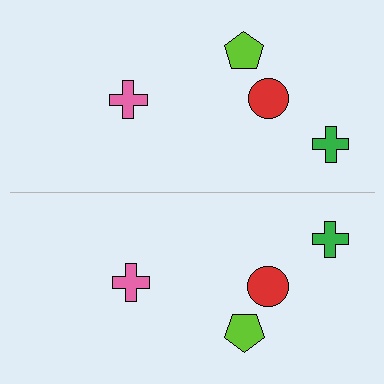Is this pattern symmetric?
Yes, this pattern has bilateral (reflection) symmetry.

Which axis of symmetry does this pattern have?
The pattern has a horizontal axis of symmetry running through the center of the image.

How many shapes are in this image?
There are 8 shapes in this image.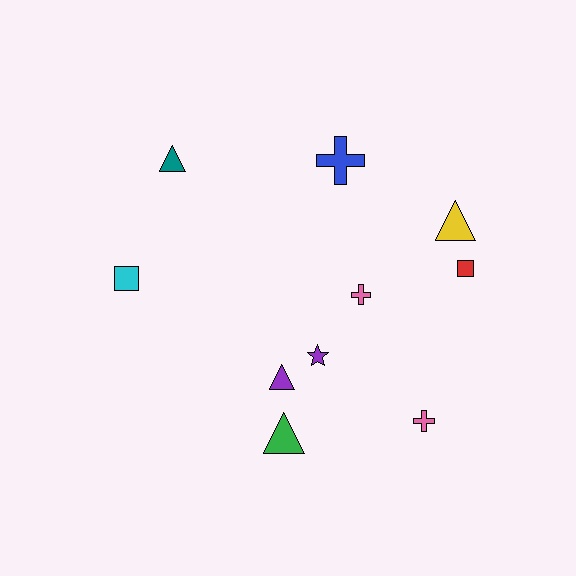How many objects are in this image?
There are 10 objects.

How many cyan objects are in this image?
There is 1 cyan object.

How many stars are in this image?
There is 1 star.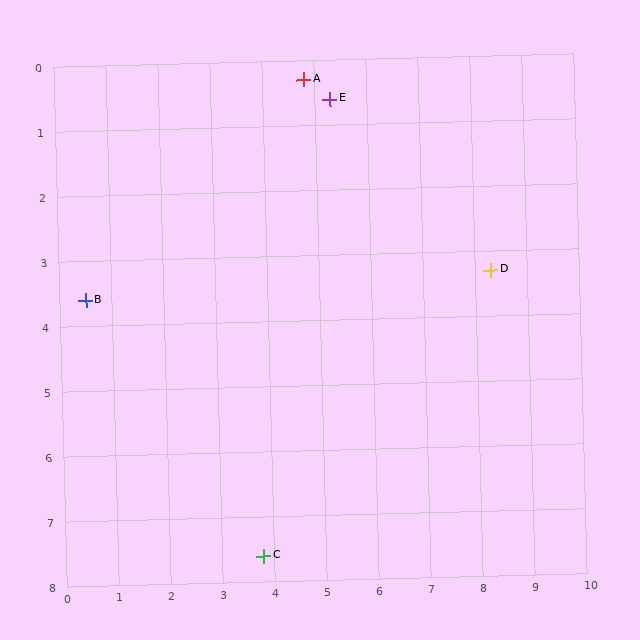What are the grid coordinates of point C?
Point C is at approximately (3.8, 7.6).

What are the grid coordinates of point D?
Point D is at approximately (8.3, 3.3).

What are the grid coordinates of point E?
Point E is at approximately (5.3, 0.6).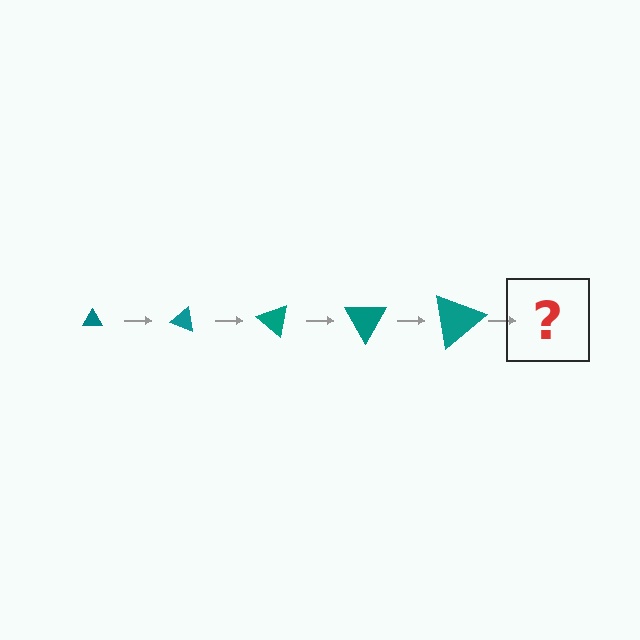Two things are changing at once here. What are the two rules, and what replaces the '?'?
The two rules are that the triangle grows larger each step and it rotates 20 degrees each step. The '?' should be a triangle, larger than the previous one and rotated 100 degrees from the start.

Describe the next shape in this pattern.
It should be a triangle, larger than the previous one and rotated 100 degrees from the start.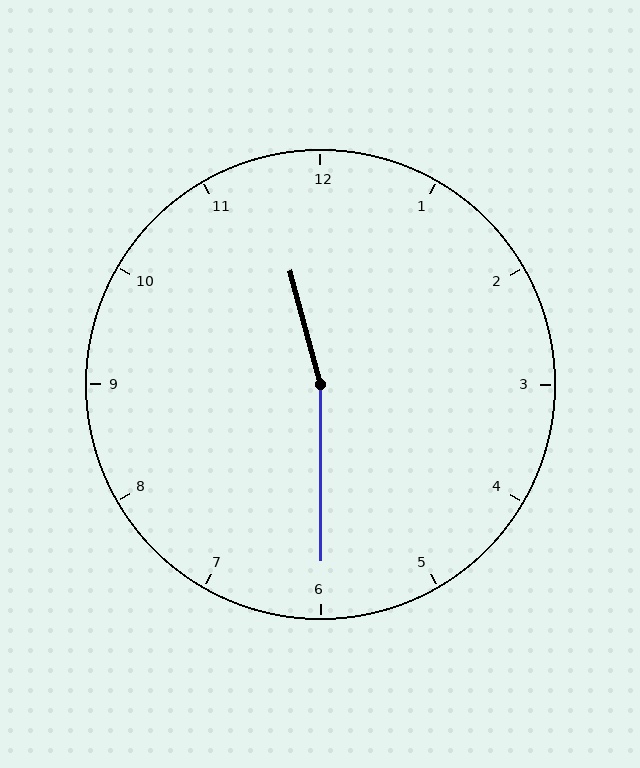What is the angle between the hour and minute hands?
Approximately 165 degrees.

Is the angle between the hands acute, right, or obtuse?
It is obtuse.